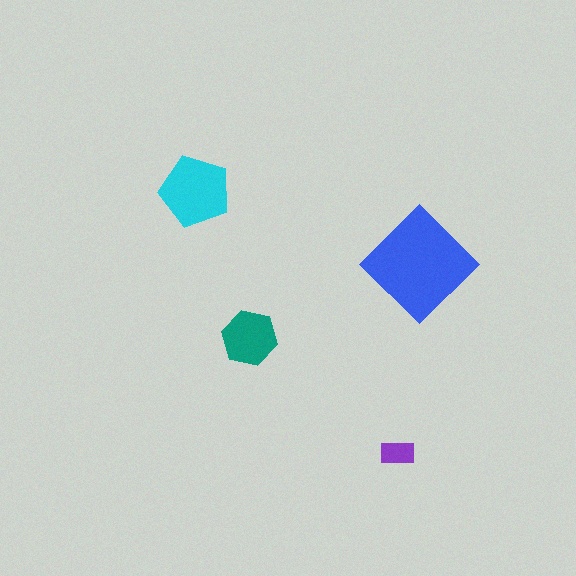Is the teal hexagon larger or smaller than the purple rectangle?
Larger.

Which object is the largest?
The blue diamond.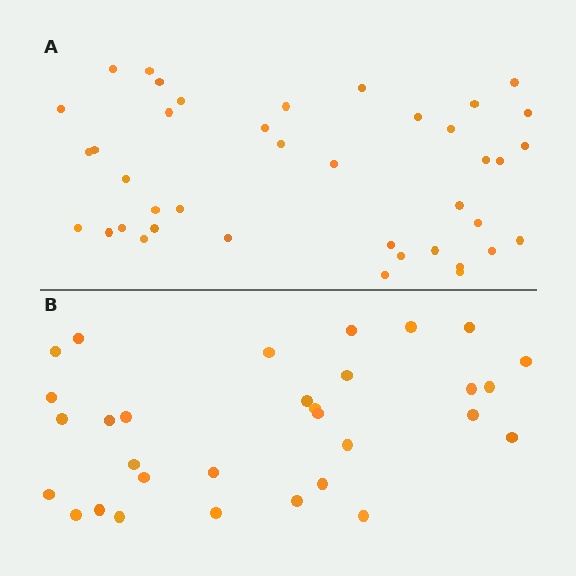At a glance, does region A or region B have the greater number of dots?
Region A (the top region) has more dots.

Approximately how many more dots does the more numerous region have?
Region A has roughly 8 or so more dots than region B.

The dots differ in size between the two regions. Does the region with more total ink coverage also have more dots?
No. Region B has more total ink coverage because its dots are larger, but region A actually contains more individual dots. Total area can be misleading — the number of items is what matters here.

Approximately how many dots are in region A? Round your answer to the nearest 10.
About 40 dots.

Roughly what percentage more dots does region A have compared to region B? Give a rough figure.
About 30% more.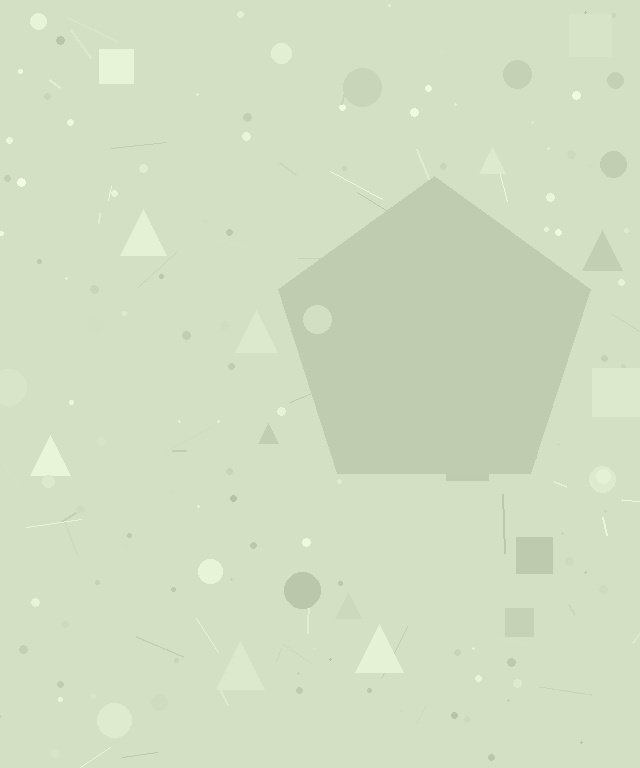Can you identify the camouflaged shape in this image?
The camouflaged shape is a pentagon.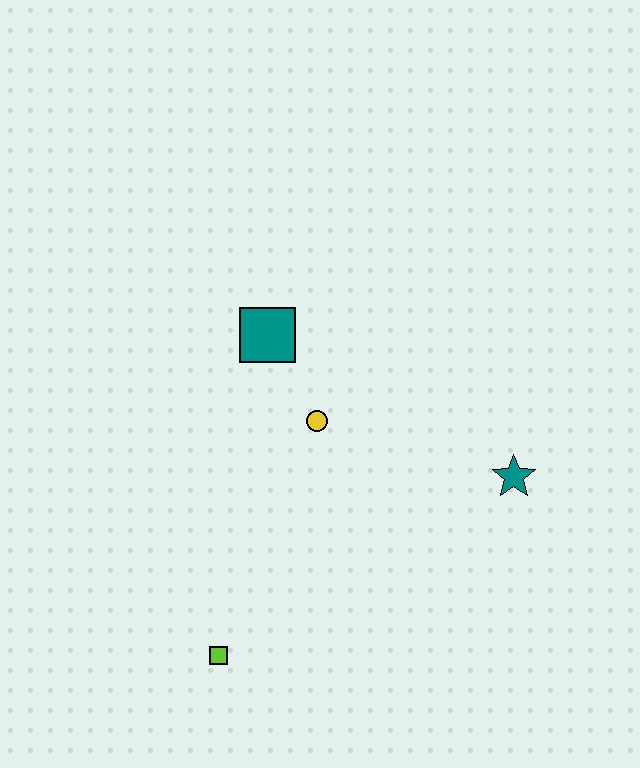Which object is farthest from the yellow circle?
The lime square is farthest from the yellow circle.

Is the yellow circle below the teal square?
Yes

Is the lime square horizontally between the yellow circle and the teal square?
No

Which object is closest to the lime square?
The yellow circle is closest to the lime square.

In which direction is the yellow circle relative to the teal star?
The yellow circle is to the left of the teal star.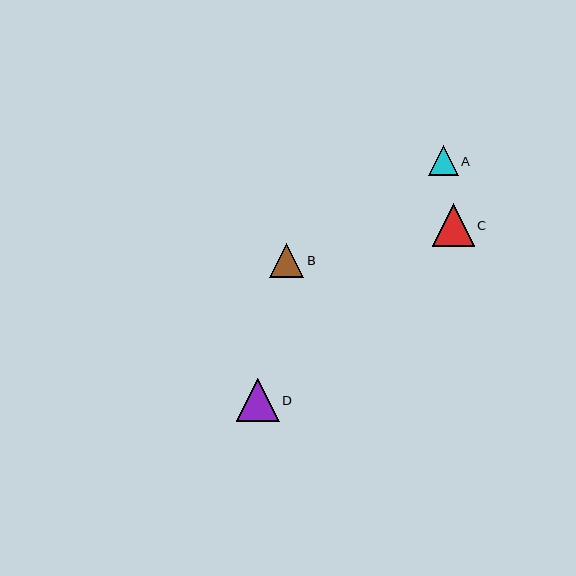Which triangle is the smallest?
Triangle A is the smallest with a size of approximately 29 pixels.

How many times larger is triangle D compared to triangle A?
Triangle D is approximately 1.5 times the size of triangle A.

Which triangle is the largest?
Triangle D is the largest with a size of approximately 43 pixels.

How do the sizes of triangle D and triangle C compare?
Triangle D and triangle C are approximately the same size.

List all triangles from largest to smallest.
From largest to smallest: D, C, B, A.